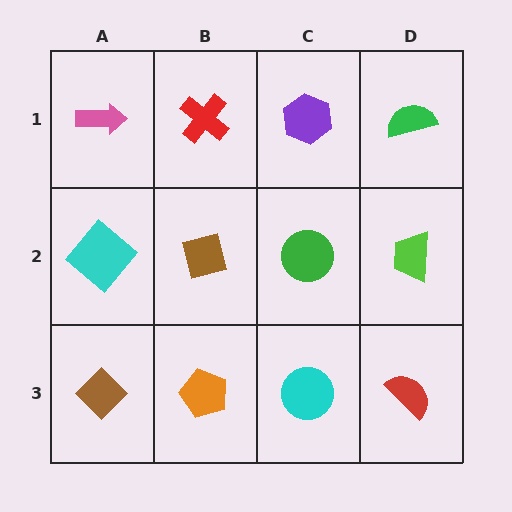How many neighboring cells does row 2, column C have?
4.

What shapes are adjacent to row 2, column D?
A green semicircle (row 1, column D), a red semicircle (row 3, column D), a green circle (row 2, column C).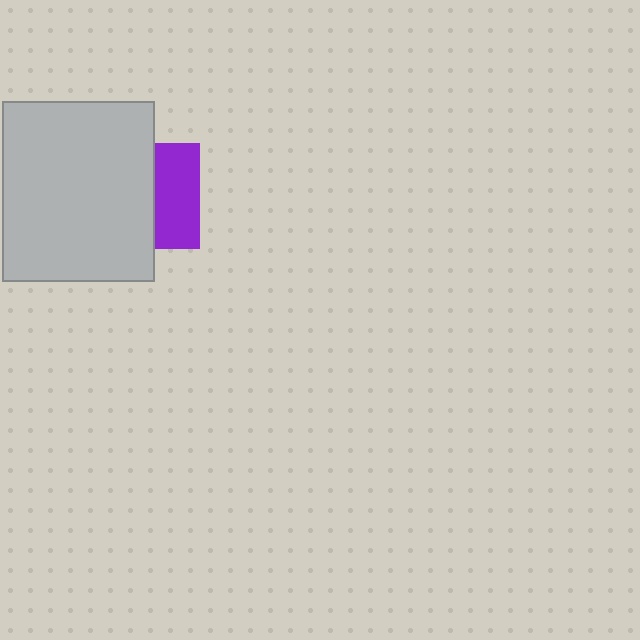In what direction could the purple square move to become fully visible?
The purple square could move right. That would shift it out from behind the light gray rectangle entirely.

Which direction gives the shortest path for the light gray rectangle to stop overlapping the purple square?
Moving left gives the shortest separation.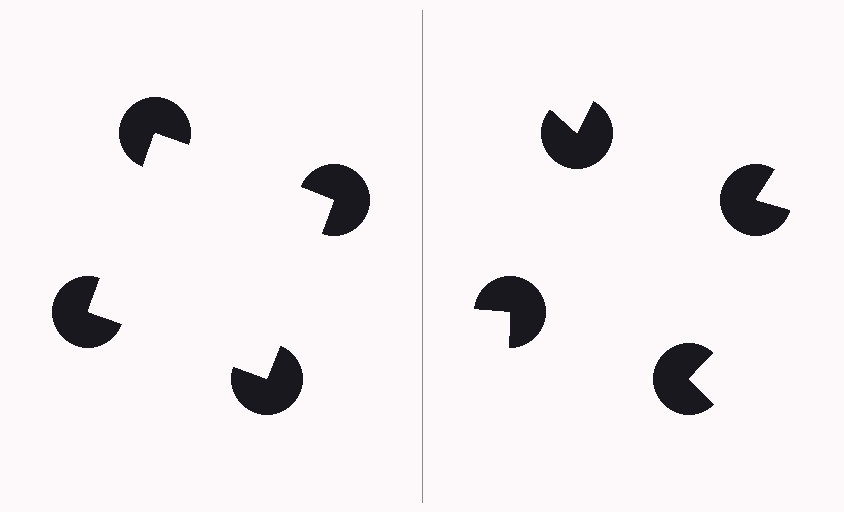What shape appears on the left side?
An illusory square.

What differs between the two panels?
The pac-man discs are positioned identically on both sides; only the wedge orientations differ. On the left they align to a square; on the right they are misaligned.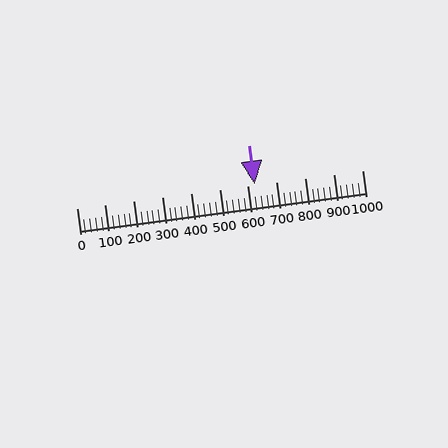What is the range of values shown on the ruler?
The ruler shows values from 0 to 1000.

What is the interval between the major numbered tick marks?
The major tick marks are spaced 100 units apart.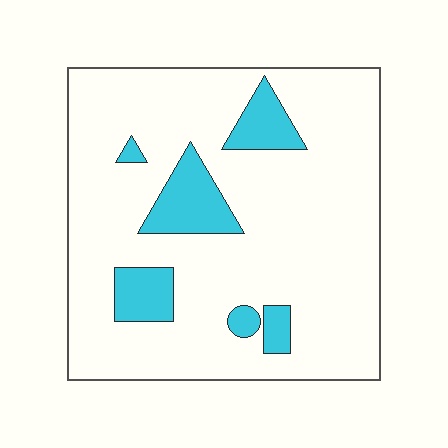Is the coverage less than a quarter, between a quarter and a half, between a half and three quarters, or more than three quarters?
Less than a quarter.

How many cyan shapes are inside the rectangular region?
6.